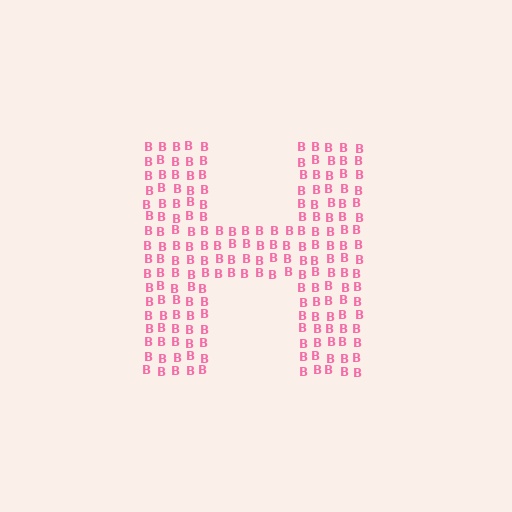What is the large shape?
The large shape is the letter H.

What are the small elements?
The small elements are letter B's.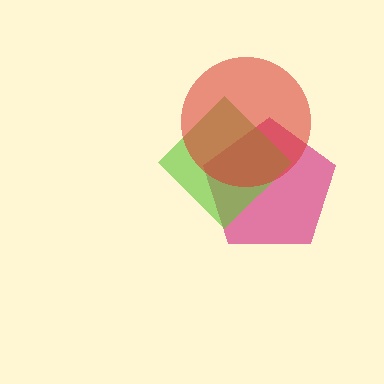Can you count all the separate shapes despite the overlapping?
Yes, there are 3 separate shapes.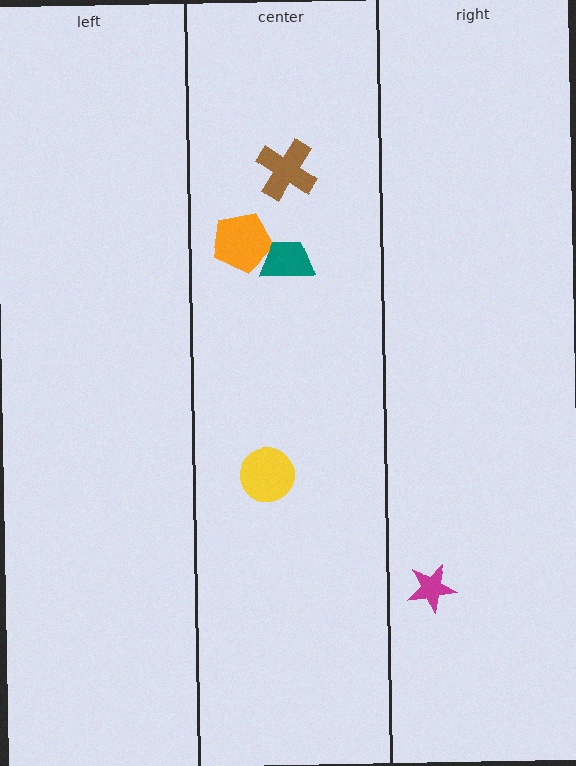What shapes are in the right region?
The magenta star.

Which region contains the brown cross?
The center region.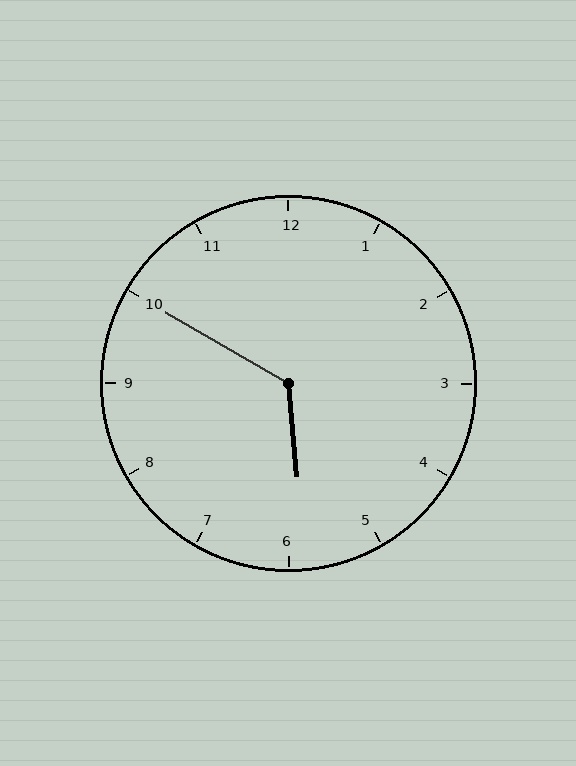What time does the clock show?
5:50.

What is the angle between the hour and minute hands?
Approximately 125 degrees.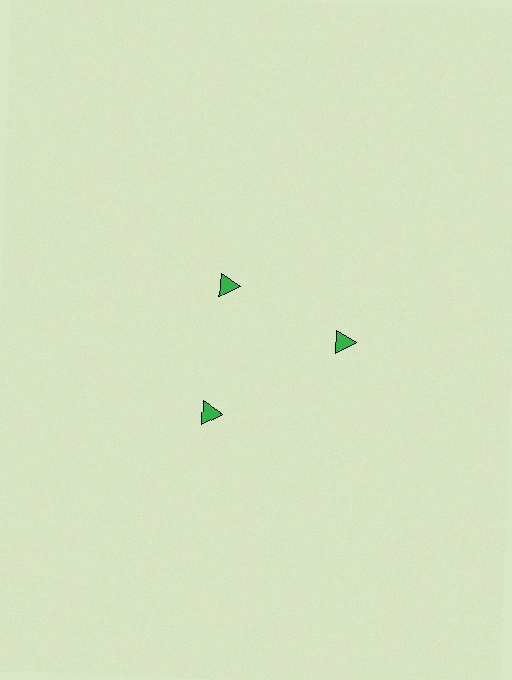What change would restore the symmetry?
The symmetry would be restored by moving it outward, back onto the ring so that all 3 triangles sit at equal angles and equal distance from the center.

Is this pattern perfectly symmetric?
No. The 3 green triangles are arranged in a ring, but one element near the 11 o'clock position is pulled inward toward the center, breaking the 3-fold rotational symmetry.